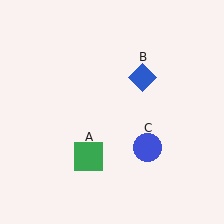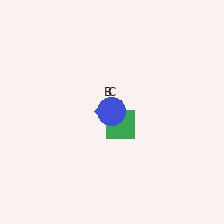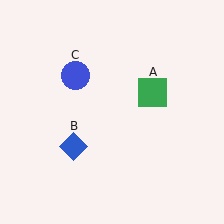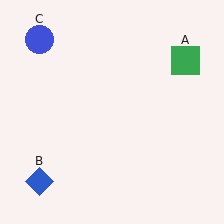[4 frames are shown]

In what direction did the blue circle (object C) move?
The blue circle (object C) moved up and to the left.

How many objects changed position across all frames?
3 objects changed position: green square (object A), blue diamond (object B), blue circle (object C).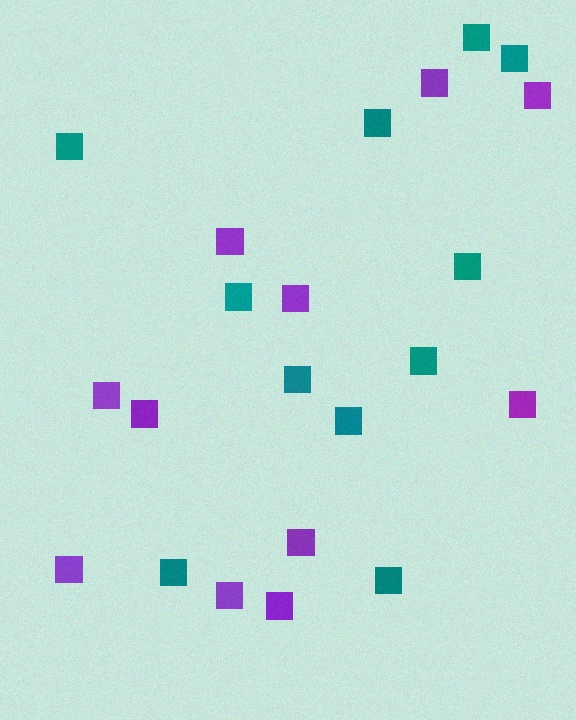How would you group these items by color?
There are 2 groups: one group of teal squares (11) and one group of purple squares (11).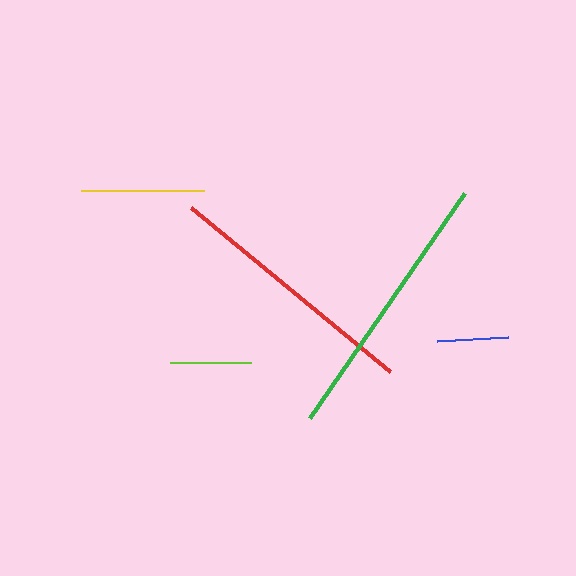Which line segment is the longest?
The green line is the longest at approximately 273 pixels.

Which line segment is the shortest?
The blue line is the shortest at approximately 72 pixels.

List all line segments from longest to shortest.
From longest to shortest: green, red, yellow, lime, blue.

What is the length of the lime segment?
The lime segment is approximately 81 pixels long.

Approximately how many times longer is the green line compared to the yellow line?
The green line is approximately 2.2 times the length of the yellow line.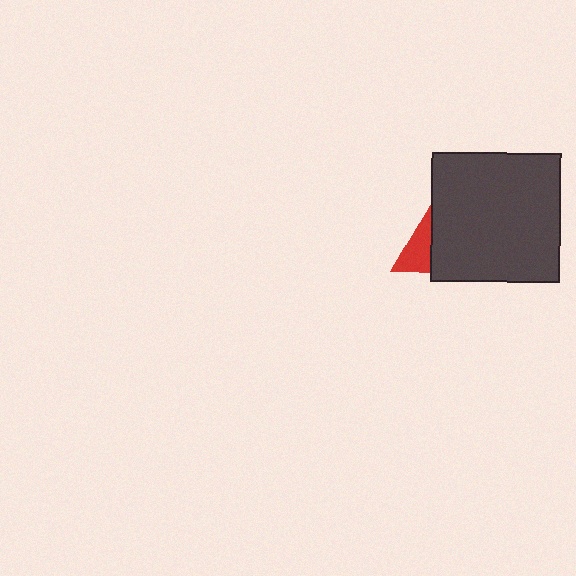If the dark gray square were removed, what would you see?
You would see the complete red triangle.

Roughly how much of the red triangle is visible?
A small part of it is visible (roughly 37%).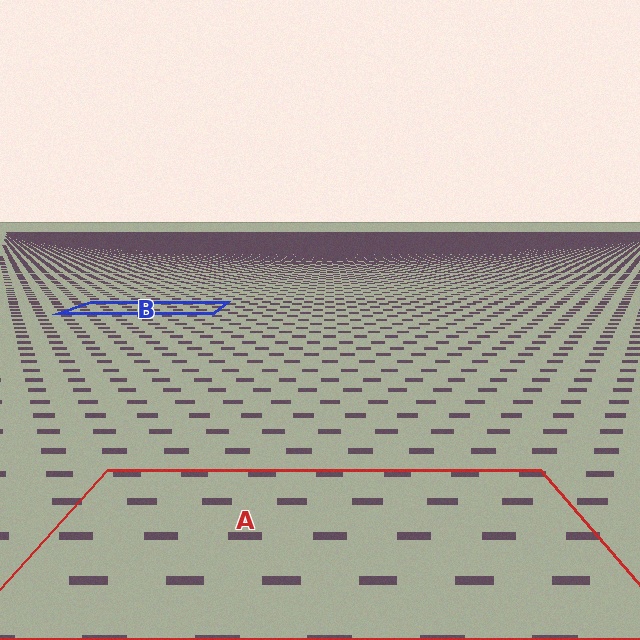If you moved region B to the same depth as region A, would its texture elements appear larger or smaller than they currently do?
They would appear larger. At a closer depth, the same texture elements are projected at a bigger on-screen size.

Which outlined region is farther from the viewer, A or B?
Region B is farther from the viewer — the texture elements inside it appear smaller and more densely packed.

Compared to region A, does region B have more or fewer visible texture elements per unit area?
Region B has more texture elements per unit area — they are packed more densely because it is farther away.